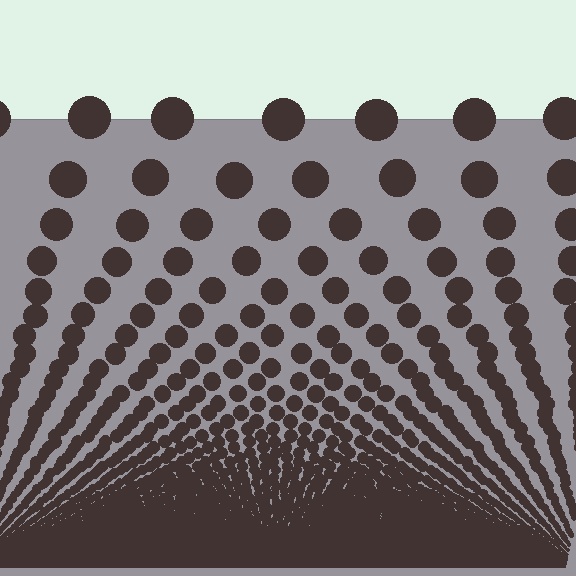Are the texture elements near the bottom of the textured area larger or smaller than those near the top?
Smaller. The gradient is inverted — elements near the bottom are smaller and denser.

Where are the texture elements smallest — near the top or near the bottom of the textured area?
Near the bottom.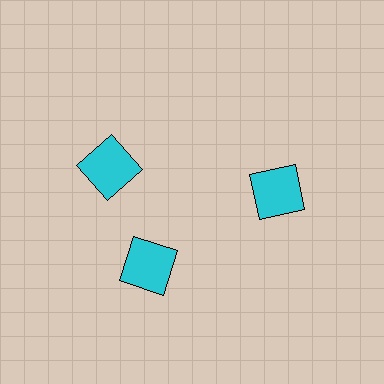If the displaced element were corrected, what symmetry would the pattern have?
It would have 3-fold rotational symmetry — the pattern would map onto itself every 120 degrees.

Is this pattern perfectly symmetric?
No. The 3 cyan squares are arranged in a ring, but one element near the 11 o'clock position is rotated out of alignment along the ring, breaking the 3-fold rotational symmetry.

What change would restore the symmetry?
The symmetry would be restored by rotating it back into even spacing with its neighbors so that all 3 squares sit at equal angles and equal distance from the center.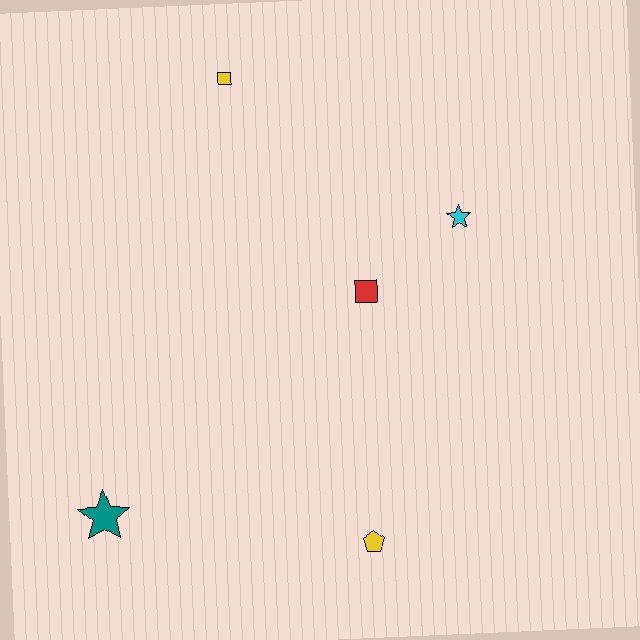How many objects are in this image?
There are 5 objects.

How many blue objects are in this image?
There are no blue objects.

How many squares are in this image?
There are 2 squares.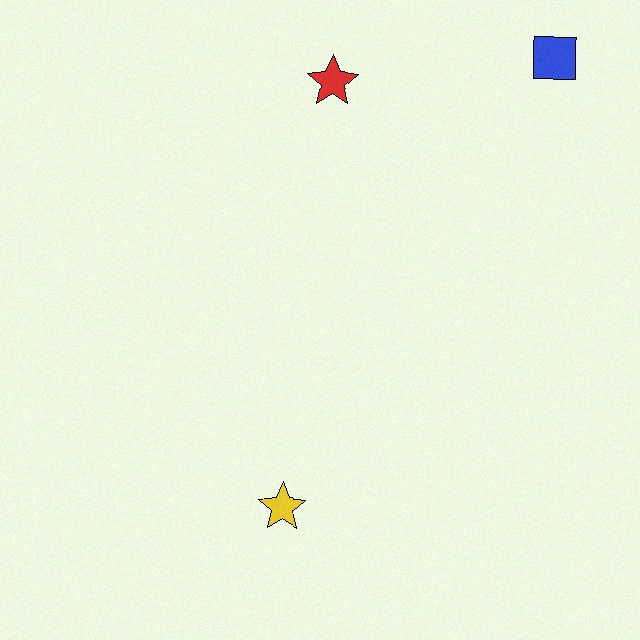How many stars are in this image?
There are 2 stars.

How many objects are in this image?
There are 3 objects.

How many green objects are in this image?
There are no green objects.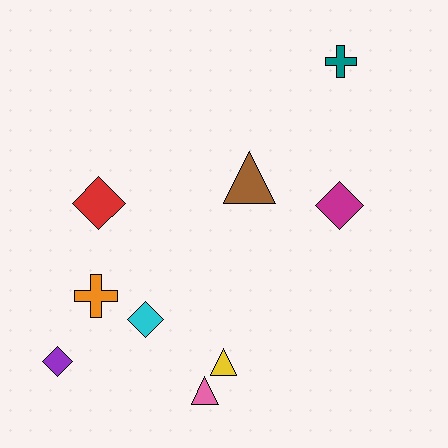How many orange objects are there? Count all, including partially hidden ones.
There is 1 orange object.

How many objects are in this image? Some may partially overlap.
There are 9 objects.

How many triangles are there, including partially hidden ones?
There are 3 triangles.